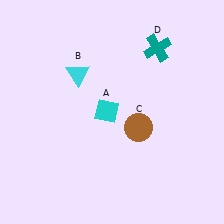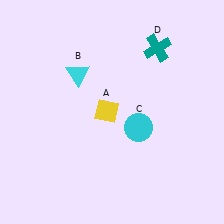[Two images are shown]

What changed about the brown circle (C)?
In Image 1, C is brown. In Image 2, it changed to cyan.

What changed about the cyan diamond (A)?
In Image 1, A is cyan. In Image 2, it changed to yellow.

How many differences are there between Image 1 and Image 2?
There are 2 differences between the two images.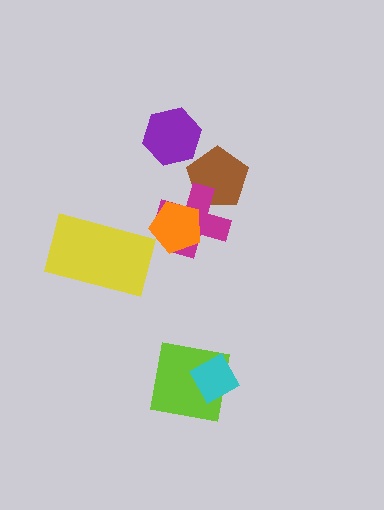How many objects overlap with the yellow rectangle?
0 objects overlap with the yellow rectangle.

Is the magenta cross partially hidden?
Yes, it is partially covered by another shape.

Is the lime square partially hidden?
Yes, it is partially covered by another shape.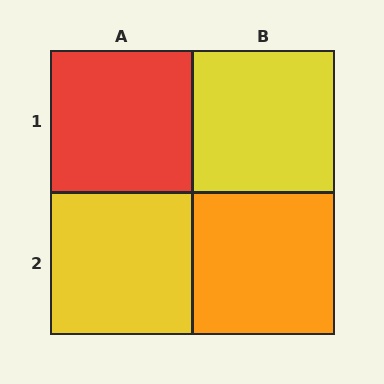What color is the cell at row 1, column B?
Yellow.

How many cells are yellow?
2 cells are yellow.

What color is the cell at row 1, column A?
Red.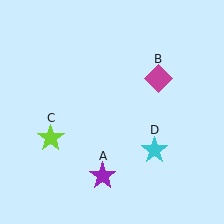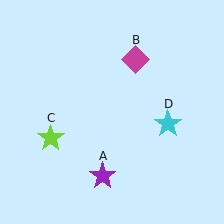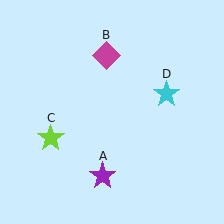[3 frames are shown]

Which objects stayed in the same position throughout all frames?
Purple star (object A) and lime star (object C) remained stationary.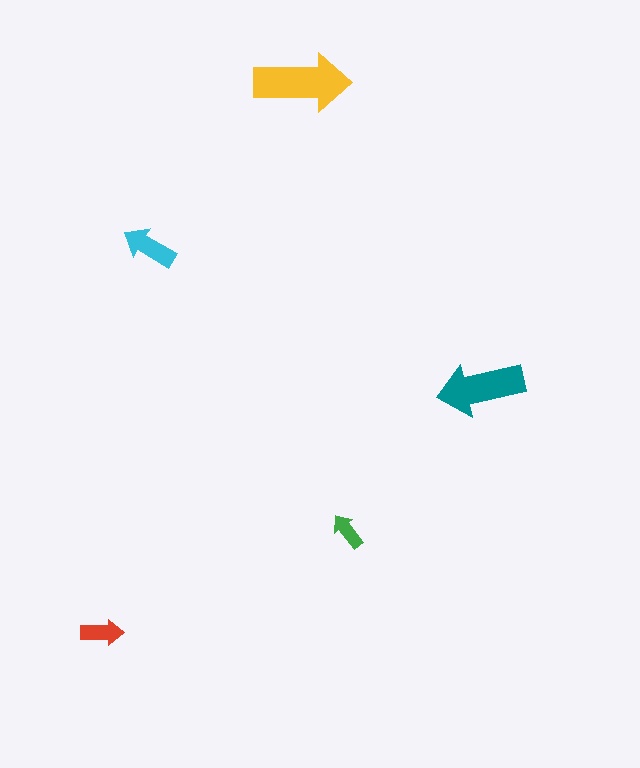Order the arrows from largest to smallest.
the yellow one, the teal one, the cyan one, the red one, the green one.